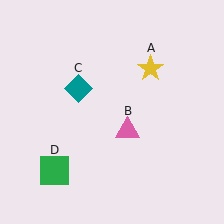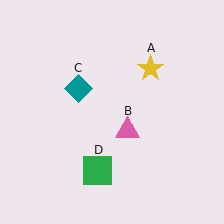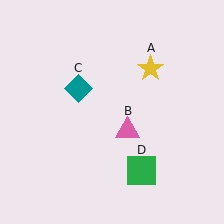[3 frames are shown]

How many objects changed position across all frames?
1 object changed position: green square (object D).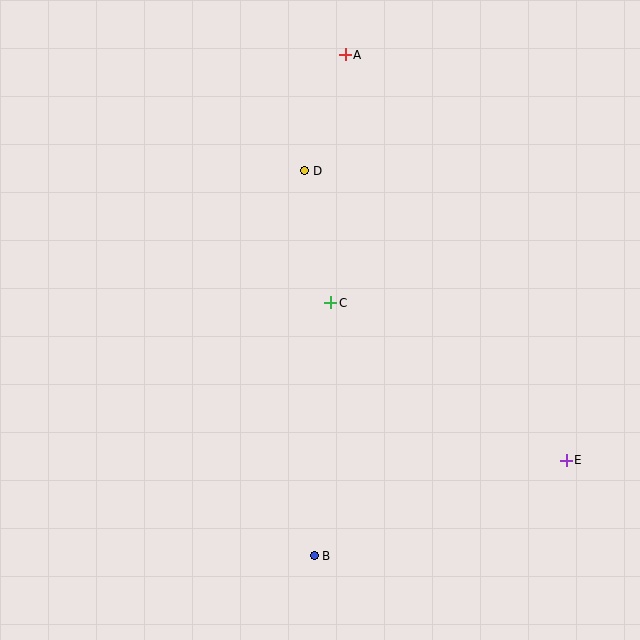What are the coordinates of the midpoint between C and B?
The midpoint between C and B is at (322, 429).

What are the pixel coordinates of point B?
Point B is at (314, 556).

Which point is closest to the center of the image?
Point C at (331, 303) is closest to the center.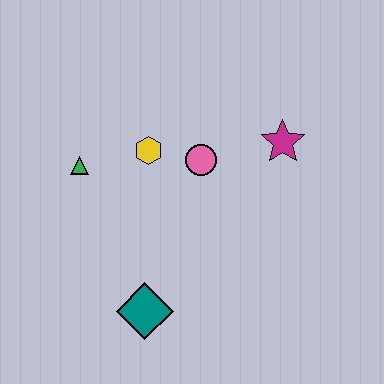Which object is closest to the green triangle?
The yellow hexagon is closest to the green triangle.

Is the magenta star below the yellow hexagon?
No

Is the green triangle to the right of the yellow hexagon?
No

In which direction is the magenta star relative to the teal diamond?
The magenta star is above the teal diamond.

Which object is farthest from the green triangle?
The magenta star is farthest from the green triangle.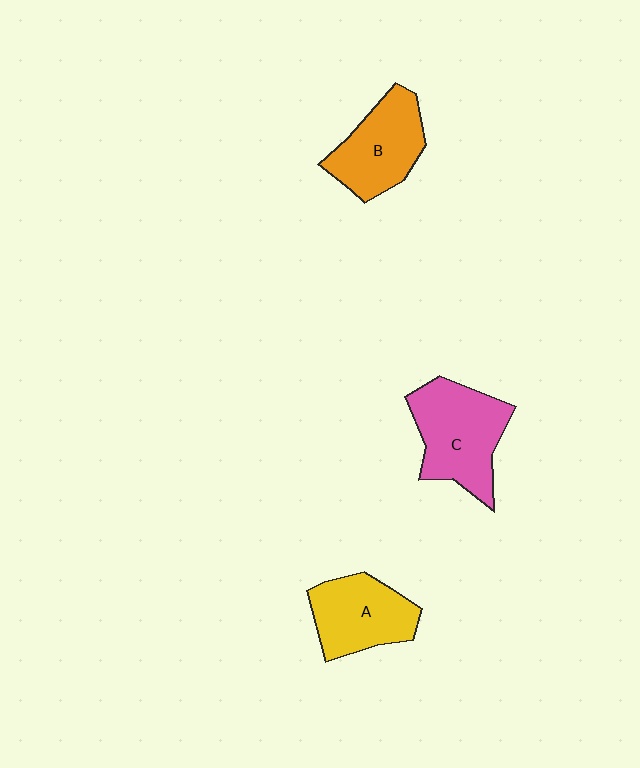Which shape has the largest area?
Shape C (pink).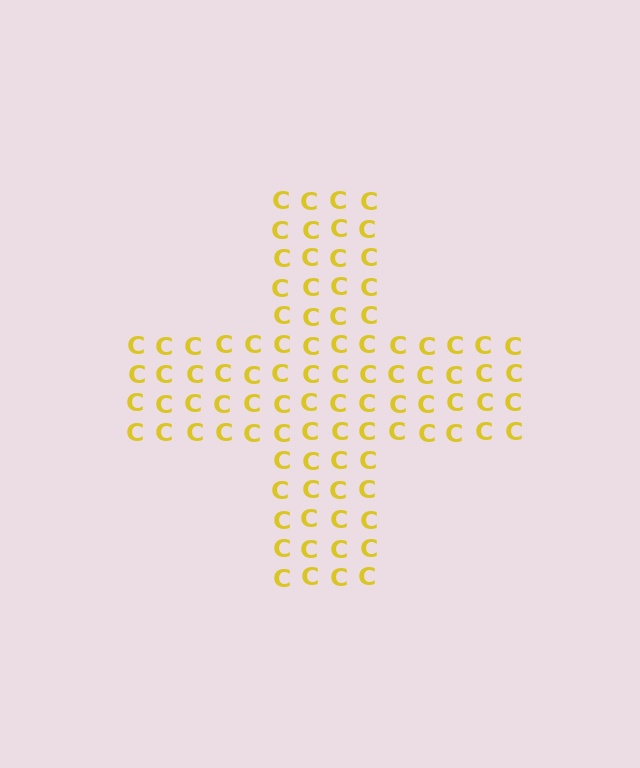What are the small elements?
The small elements are letter C's.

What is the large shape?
The large shape is a cross.